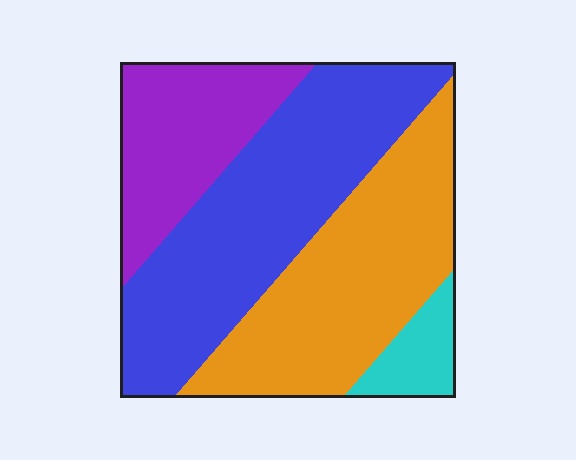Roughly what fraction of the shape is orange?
Orange takes up about one third (1/3) of the shape.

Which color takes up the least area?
Cyan, at roughly 5%.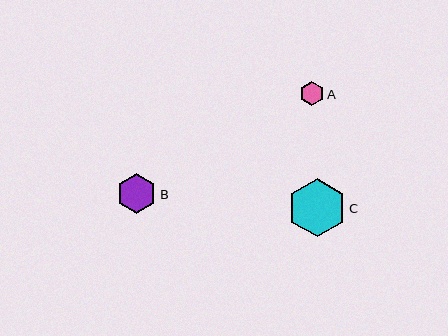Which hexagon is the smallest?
Hexagon A is the smallest with a size of approximately 24 pixels.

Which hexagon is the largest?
Hexagon C is the largest with a size of approximately 58 pixels.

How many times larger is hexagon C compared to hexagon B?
Hexagon C is approximately 1.5 times the size of hexagon B.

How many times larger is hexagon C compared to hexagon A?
Hexagon C is approximately 2.4 times the size of hexagon A.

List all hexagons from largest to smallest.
From largest to smallest: C, B, A.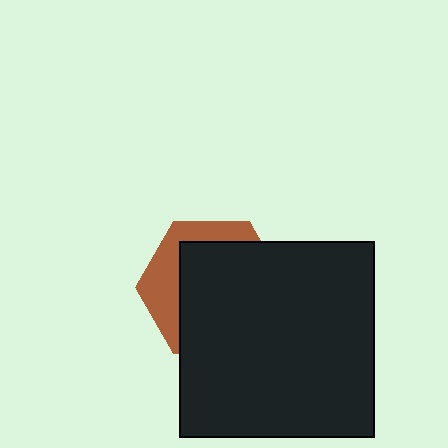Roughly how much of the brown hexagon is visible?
A small part of it is visible (roughly 32%).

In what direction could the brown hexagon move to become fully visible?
The brown hexagon could move toward the upper-left. That would shift it out from behind the black square entirely.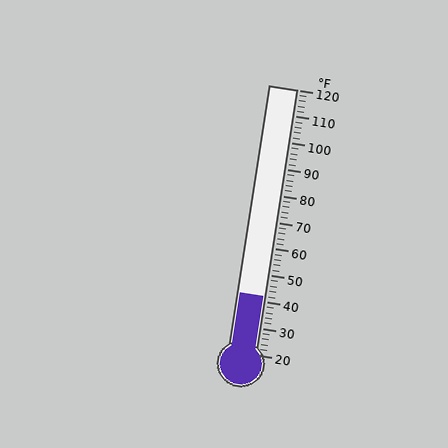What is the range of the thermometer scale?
The thermometer scale ranges from 20°F to 120°F.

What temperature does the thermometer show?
The thermometer shows approximately 42°F.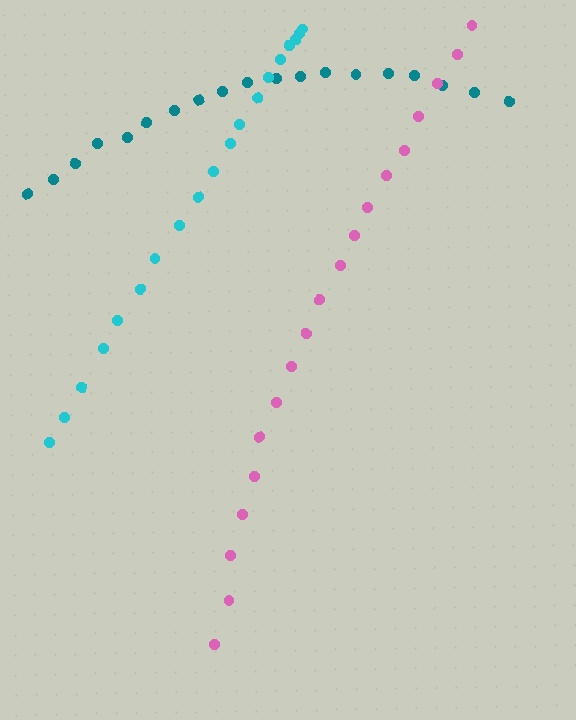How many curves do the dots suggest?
There are 3 distinct paths.